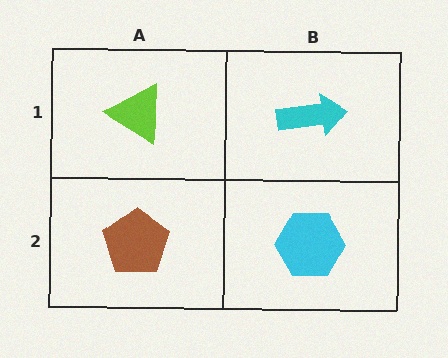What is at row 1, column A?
A lime triangle.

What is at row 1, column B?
A cyan arrow.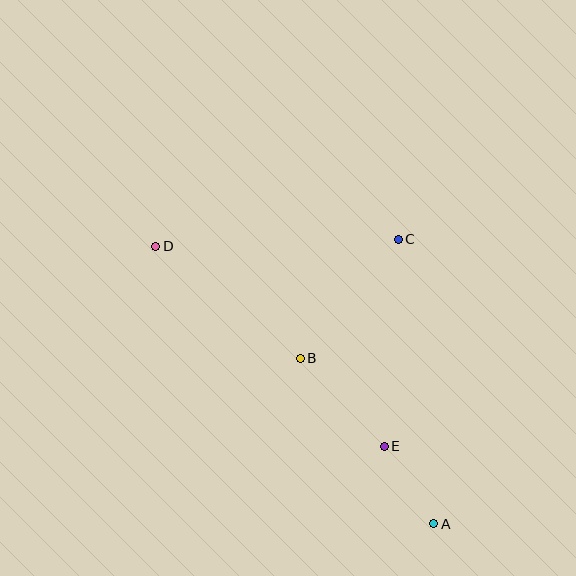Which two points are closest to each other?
Points A and E are closest to each other.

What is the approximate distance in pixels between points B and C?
The distance between B and C is approximately 154 pixels.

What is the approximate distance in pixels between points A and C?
The distance between A and C is approximately 287 pixels.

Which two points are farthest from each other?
Points A and D are farthest from each other.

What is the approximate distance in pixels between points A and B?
The distance between A and B is approximately 213 pixels.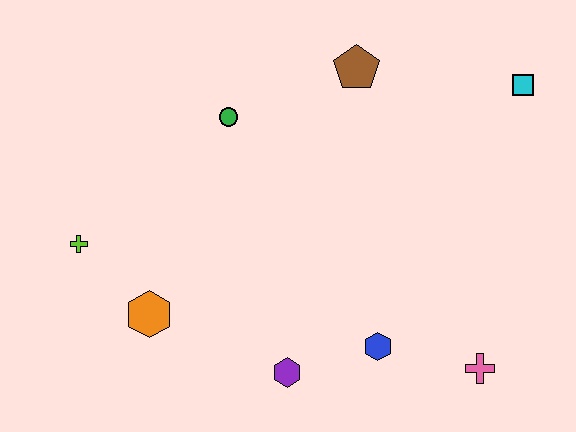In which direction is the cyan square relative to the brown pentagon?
The cyan square is to the right of the brown pentagon.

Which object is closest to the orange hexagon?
The lime cross is closest to the orange hexagon.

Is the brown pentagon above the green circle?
Yes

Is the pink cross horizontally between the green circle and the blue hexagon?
No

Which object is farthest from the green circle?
The pink cross is farthest from the green circle.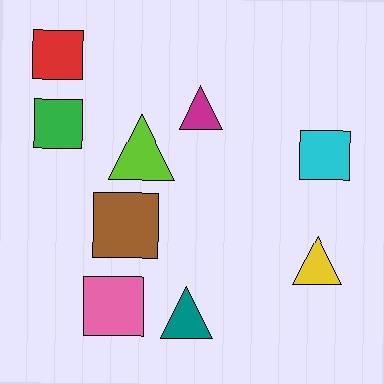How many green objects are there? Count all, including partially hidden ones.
There is 1 green object.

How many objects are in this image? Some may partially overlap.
There are 9 objects.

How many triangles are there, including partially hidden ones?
There are 4 triangles.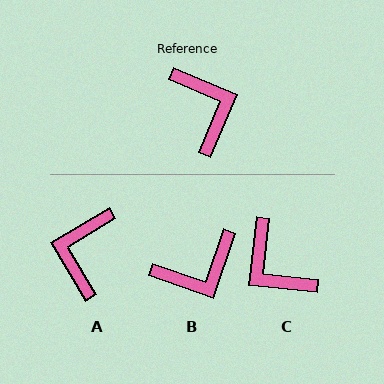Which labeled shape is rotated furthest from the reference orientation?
C, about 163 degrees away.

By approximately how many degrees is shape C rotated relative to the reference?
Approximately 163 degrees clockwise.